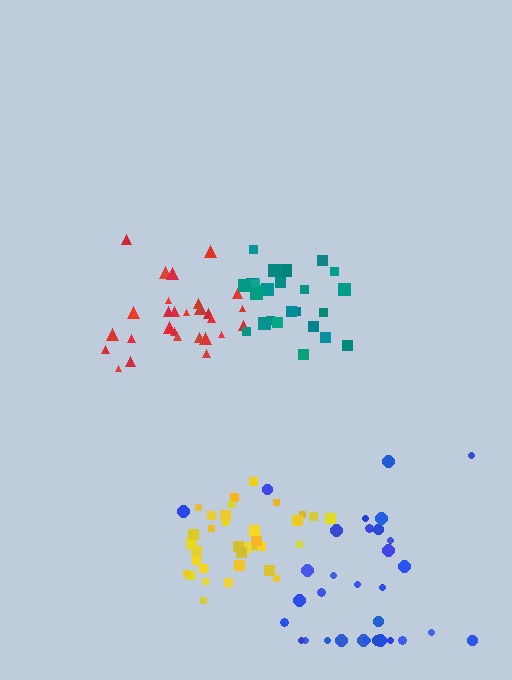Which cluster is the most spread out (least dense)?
Blue.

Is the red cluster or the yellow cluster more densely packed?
Yellow.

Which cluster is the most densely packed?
Yellow.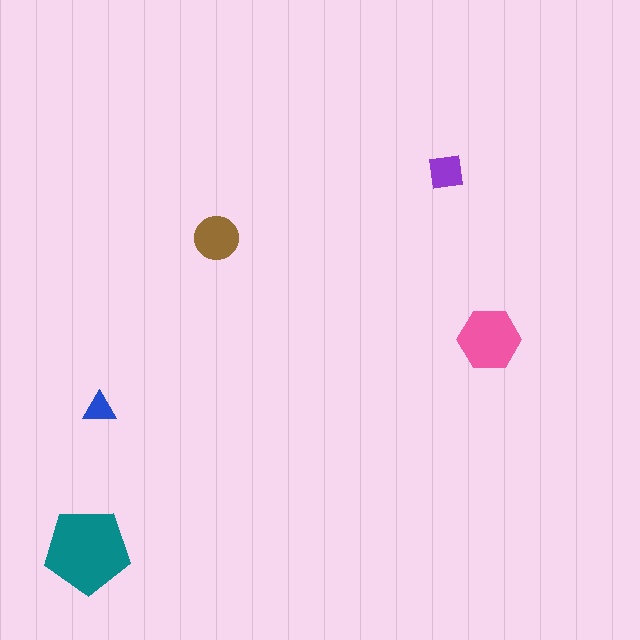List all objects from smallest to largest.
The blue triangle, the purple square, the brown circle, the pink hexagon, the teal pentagon.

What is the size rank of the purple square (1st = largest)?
4th.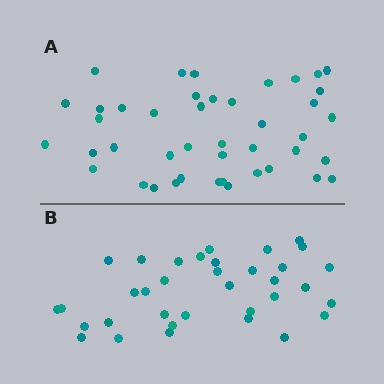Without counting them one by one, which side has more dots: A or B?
Region A (the top region) has more dots.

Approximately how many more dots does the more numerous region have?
Region A has roughly 8 or so more dots than region B.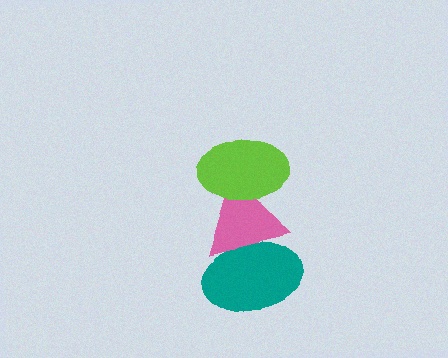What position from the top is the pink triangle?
The pink triangle is 2nd from the top.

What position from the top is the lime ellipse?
The lime ellipse is 1st from the top.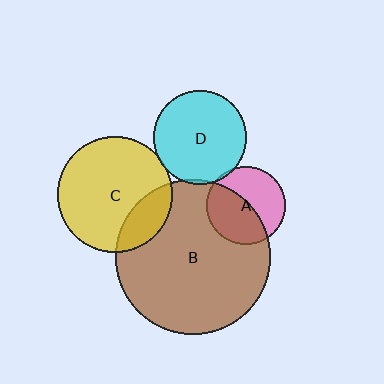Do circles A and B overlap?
Yes.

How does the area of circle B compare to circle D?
Approximately 2.7 times.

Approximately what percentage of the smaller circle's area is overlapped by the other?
Approximately 50%.